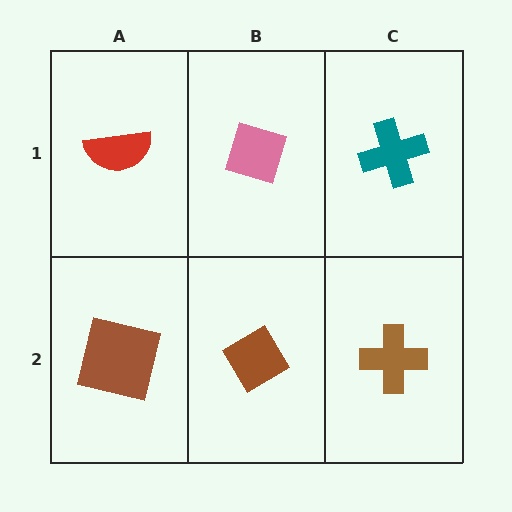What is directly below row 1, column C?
A brown cross.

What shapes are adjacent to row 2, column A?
A red semicircle (row 1, column A), a brown diamond (row 2, column B).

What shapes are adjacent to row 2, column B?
A pink diamond (row 1, column B), a brown square (row 2, column A), a brown cross (row 2, column C).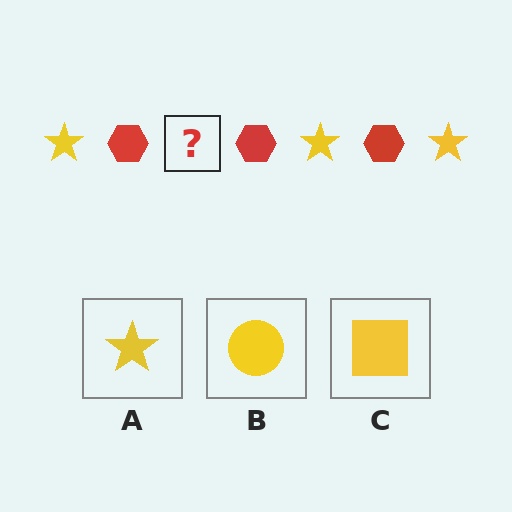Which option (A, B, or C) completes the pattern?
A.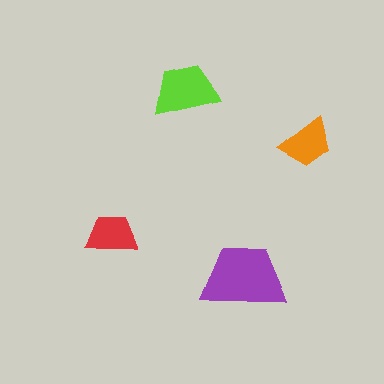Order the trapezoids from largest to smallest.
the purple one, the lime one, the orange one, the red one.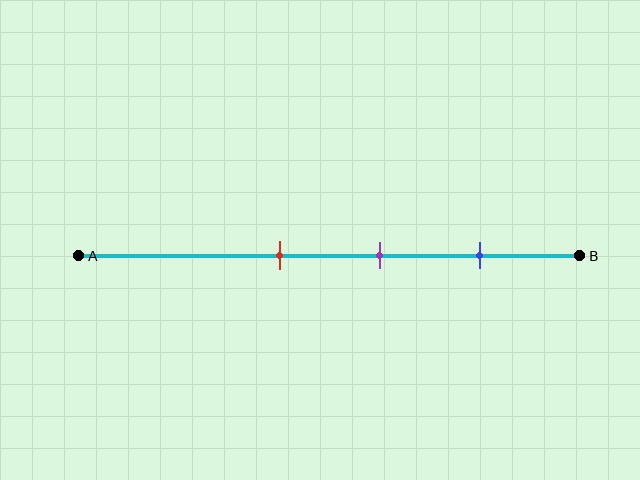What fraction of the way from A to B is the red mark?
The red mark is approximately 40% (0.4) of the way from A to B.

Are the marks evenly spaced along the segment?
Yes, the marks are approximately evenly spaced.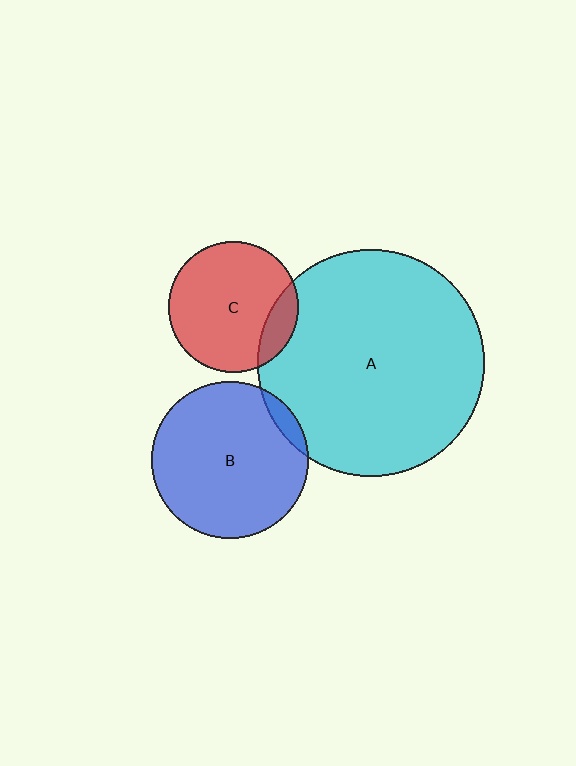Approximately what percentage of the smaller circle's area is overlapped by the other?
Approximately 15%.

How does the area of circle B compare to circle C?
Approximately 1.5 times.